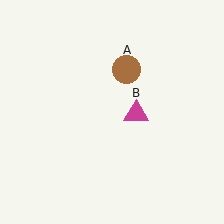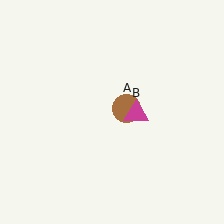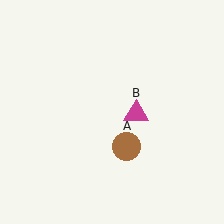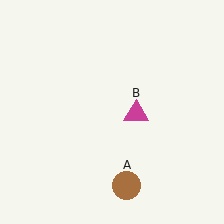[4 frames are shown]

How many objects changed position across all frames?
1 object changed position: brown circle (object A).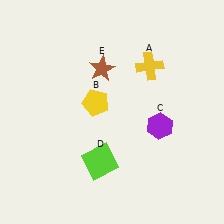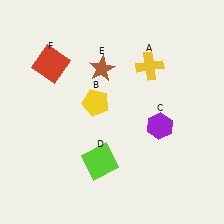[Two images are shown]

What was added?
A red square (F) was added in Image 2.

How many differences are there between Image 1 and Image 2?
There is 1 difference between the two images.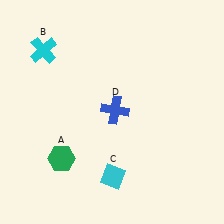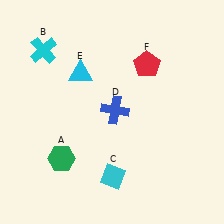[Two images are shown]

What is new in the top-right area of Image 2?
A red pentagon (F) was added in the top-right area of Image 2.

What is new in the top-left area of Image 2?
A cyan triangle (E) was added in the top-left area of Image 2.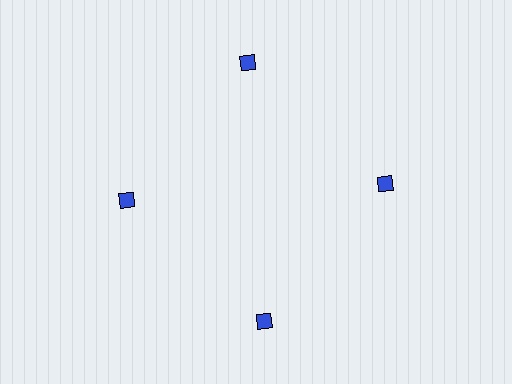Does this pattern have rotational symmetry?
Yes, this pattern has 4-fold rotational symmetry. It looks the same after rotating 90 degrees around the center.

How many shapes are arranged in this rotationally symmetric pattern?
There are 4 shapes, arranged in 4 groups of 1.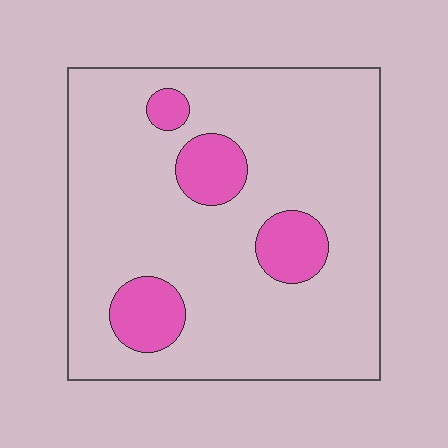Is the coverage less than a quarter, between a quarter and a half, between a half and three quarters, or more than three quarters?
Less than a quarter.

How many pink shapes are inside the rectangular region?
4.